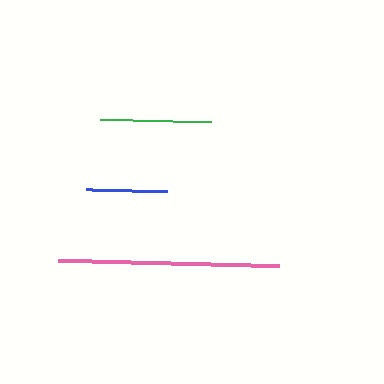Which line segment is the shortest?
The blue line is the shortest at approximately 81 pixels.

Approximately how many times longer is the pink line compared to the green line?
The pink line is approximately 2.0 times the length of the green line.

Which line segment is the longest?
The pink line is the longest at approximately 221 pixels.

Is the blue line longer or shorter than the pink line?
The pink line is longer than the blue line.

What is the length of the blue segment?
The blue segment is approximately 81 pixels long.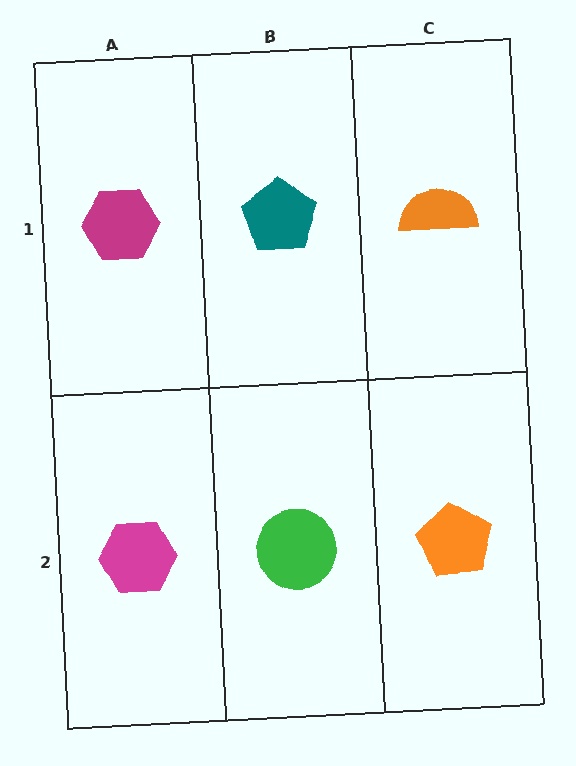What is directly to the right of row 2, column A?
A green circle.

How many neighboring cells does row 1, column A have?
2.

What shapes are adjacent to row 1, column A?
A magenta hexagon (row 2, column A), a teal pentagon (row 1, column B).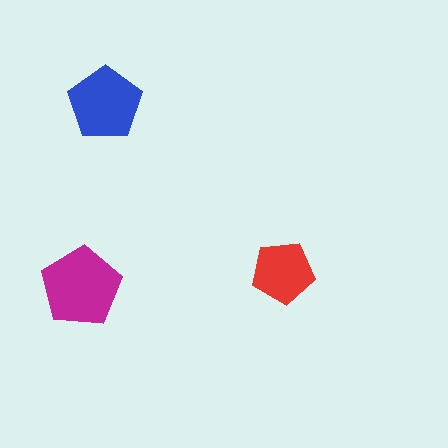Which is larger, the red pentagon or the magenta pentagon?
The magenta one.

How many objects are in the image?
There are 3 objects in the image.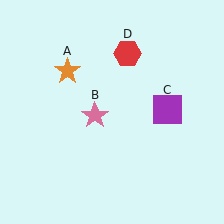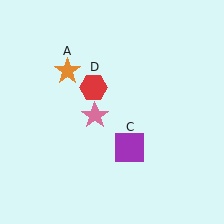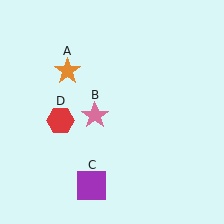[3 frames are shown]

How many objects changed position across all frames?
2 objects changed position: purple square (object C), red hexagon (object D).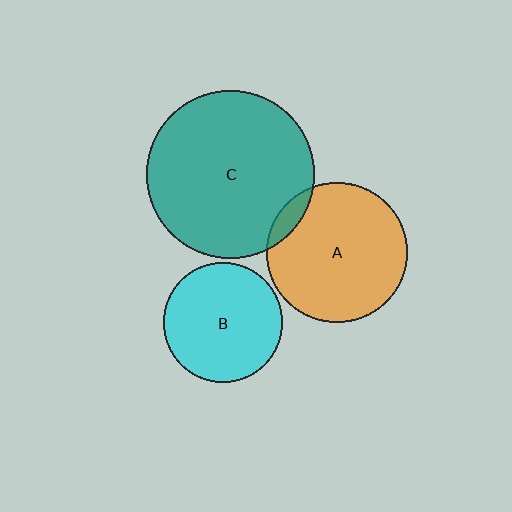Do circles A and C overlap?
Yes.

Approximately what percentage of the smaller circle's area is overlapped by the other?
Approximately 5%.